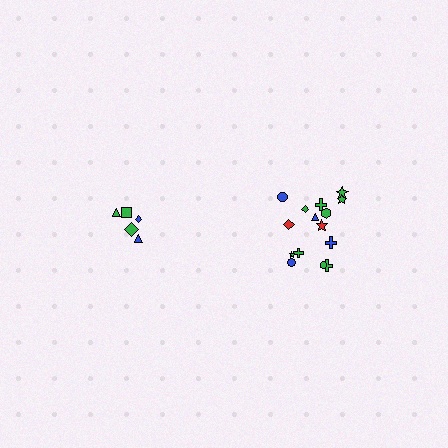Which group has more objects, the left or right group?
The right group.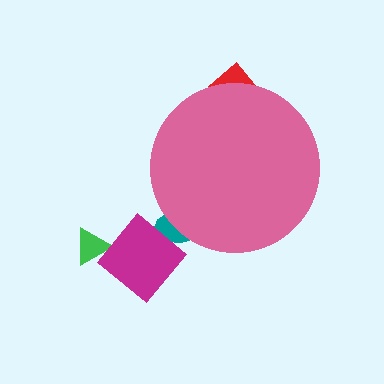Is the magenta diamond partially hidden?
No, the magenta diamond is fully visible.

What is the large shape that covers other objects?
A pink circle.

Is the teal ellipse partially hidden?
Yes, the teal ellipse is partially hidden behind the pink circle.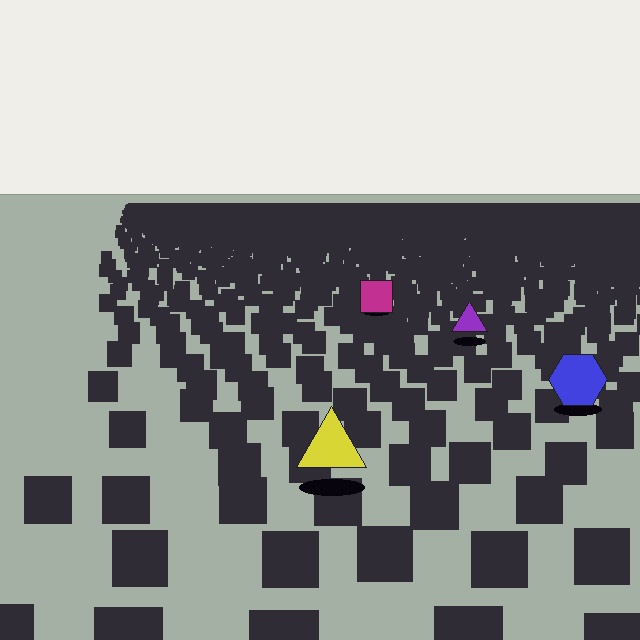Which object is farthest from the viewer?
The magenta square is farthest from the viewer. It appears smaller and the ground texture around it is denser.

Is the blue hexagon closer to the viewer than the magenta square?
Yes. The blue hexagon is closer — you can tell from the texture gradient: the ground texture is coarser near it.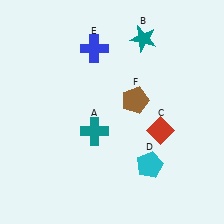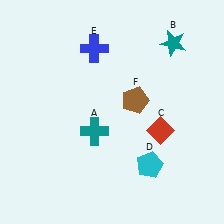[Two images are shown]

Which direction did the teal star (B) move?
The teal star (B) moved right.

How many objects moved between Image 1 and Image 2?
1 object moved between the two images.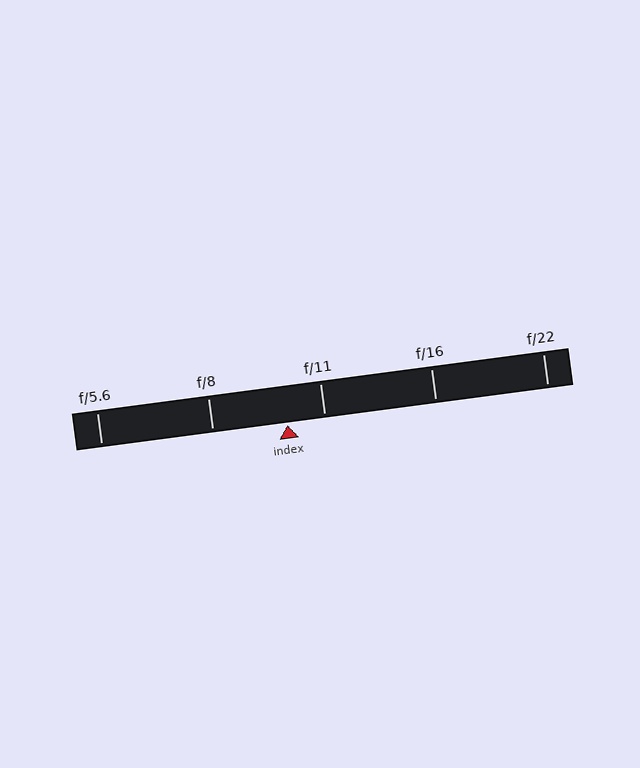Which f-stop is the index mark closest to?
The index mark is closest to f/11.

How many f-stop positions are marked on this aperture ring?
There are 5 f-stop positions marked.